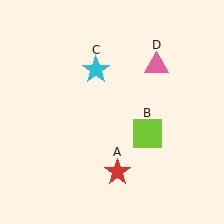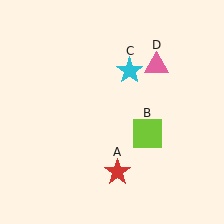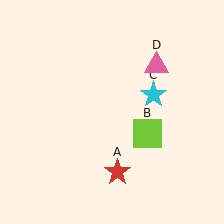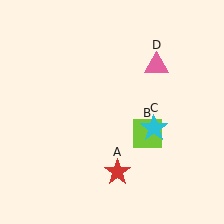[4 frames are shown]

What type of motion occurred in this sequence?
The cyan star (object C) rotated clockwise around the center of the scene.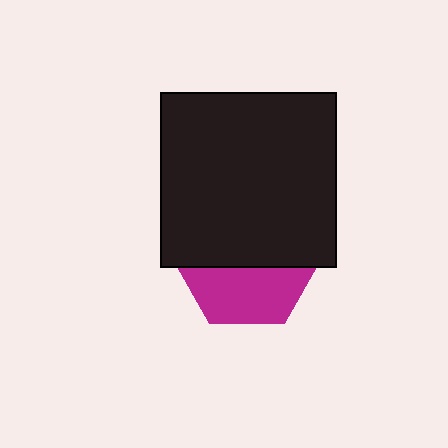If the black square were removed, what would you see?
You would see the complete magenta hexagon.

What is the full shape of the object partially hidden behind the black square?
The partially hidden object is a magenta hexagon.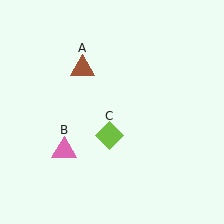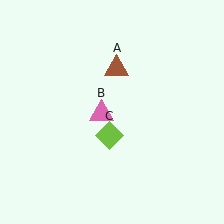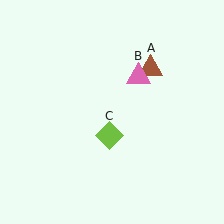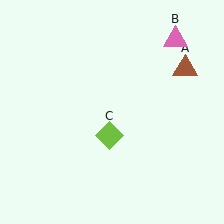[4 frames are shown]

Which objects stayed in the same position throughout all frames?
Lime diamond (object C) remained stationary.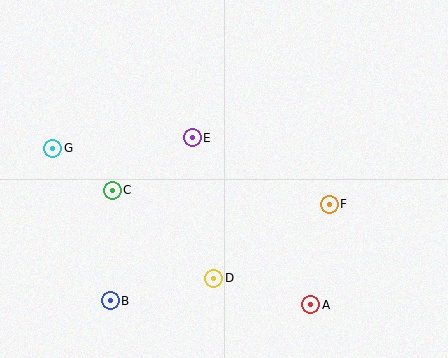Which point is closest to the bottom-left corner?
Point B is closest to the bottom-left corner.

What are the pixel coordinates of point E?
Point E is at (192, 138).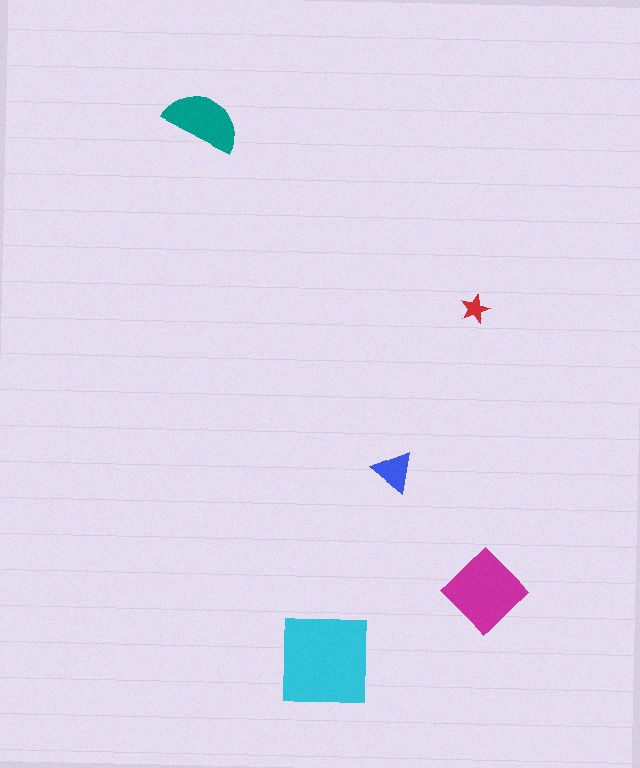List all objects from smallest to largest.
The red star, the blue triangle, the teal semicircle, the magenta diamond, the cyan square.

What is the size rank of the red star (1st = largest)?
5th.